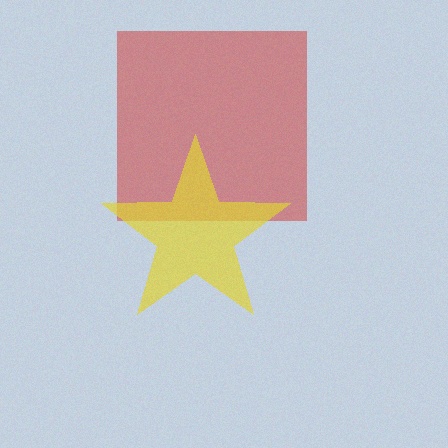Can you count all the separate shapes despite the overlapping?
Yes, there are 2 separate shapes.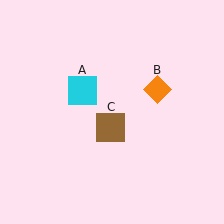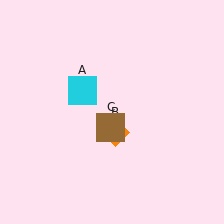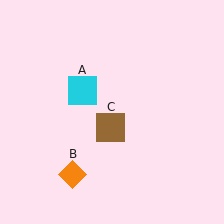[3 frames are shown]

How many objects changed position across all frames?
1 object changed position: orange diamond (object B).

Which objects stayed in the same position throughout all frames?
Cyan square (object A) and brown square (object C) remained stationary.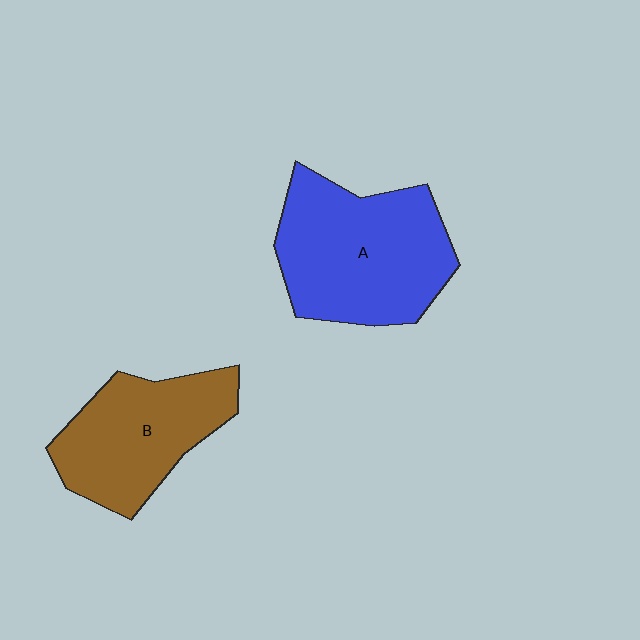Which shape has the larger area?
Shape A (blue).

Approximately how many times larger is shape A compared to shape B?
Approximately 1.3 times.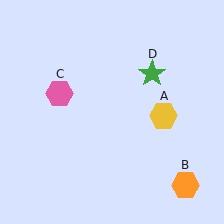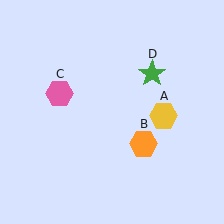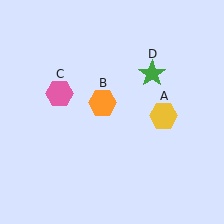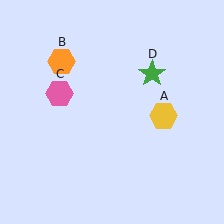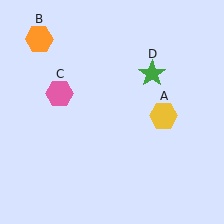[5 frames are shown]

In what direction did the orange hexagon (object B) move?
The orange hexagon (object B) moved up and to the left.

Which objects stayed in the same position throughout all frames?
Yellow hexagon (object A) and pink hexagon (object C) and green star (object D) remained stationary.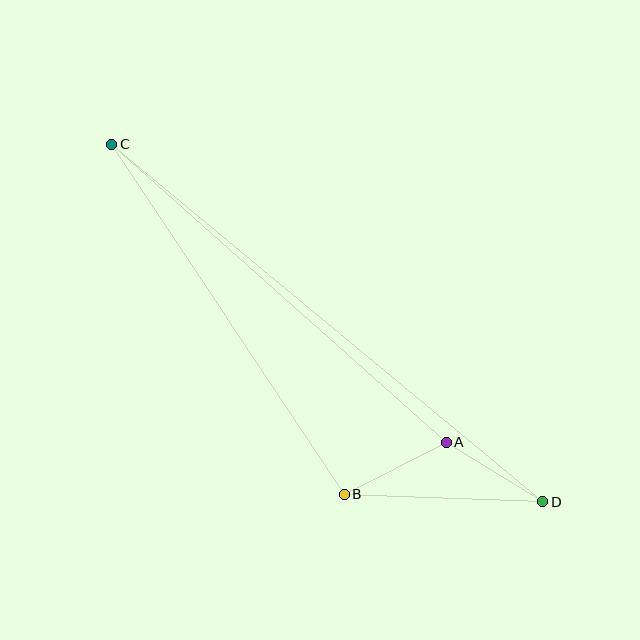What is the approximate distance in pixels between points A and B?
The distance between A and B is approximately 115 pixels.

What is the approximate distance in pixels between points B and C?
The distance between B and C is approximately 420 pixels.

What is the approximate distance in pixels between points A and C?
The distance between A and C is approximately 448 pixels.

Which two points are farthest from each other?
Points C and D are farthest from each other.